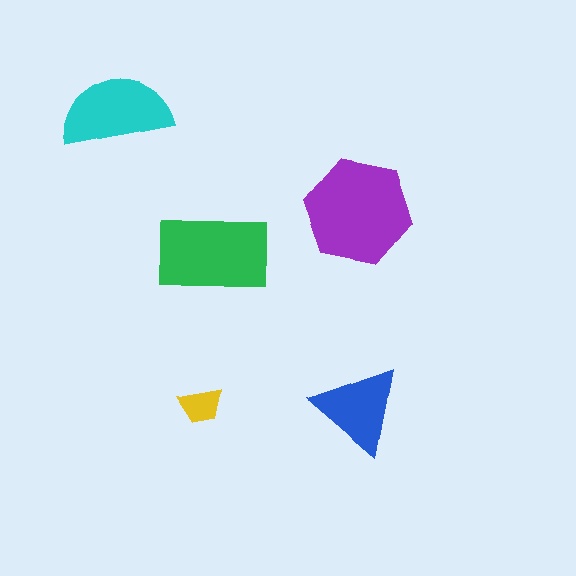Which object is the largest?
The purple hexagon.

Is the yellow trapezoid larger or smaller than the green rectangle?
Smaller.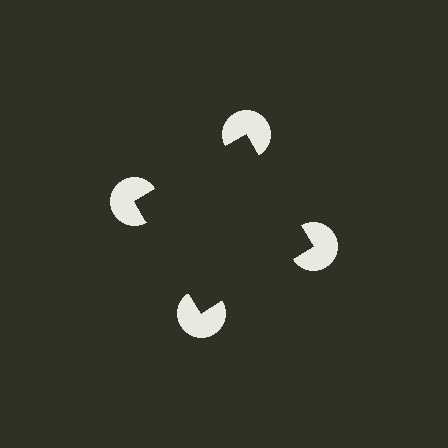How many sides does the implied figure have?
4 sides.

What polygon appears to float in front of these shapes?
An illusory square — its edges are inferred from the aligned wedge cuts in the pac-man discs, not physically drawn.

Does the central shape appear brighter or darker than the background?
It typically appears slightly darker than the background, even though no actual brightness change is drawn.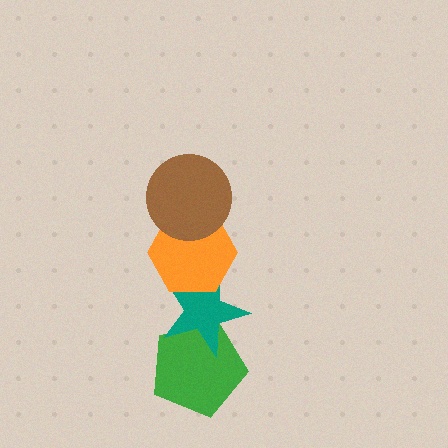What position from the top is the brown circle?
The brown circle is 1st from the top.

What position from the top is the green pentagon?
The green pentagon is 4th from the top.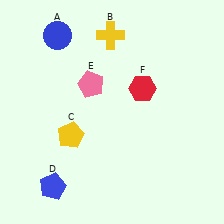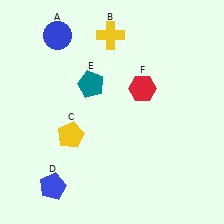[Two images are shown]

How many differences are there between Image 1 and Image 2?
There is 1 difference between the two images.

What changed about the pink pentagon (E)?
In Image 1, E is pink. In Image 2, it changed to teal.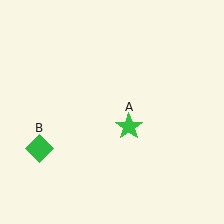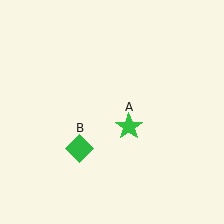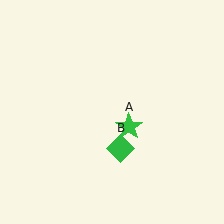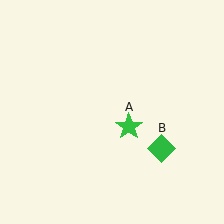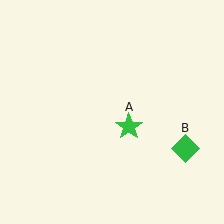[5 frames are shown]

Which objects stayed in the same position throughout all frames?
Green star (object A) remained stationary.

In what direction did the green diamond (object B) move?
The green diamond (object B) moved right.